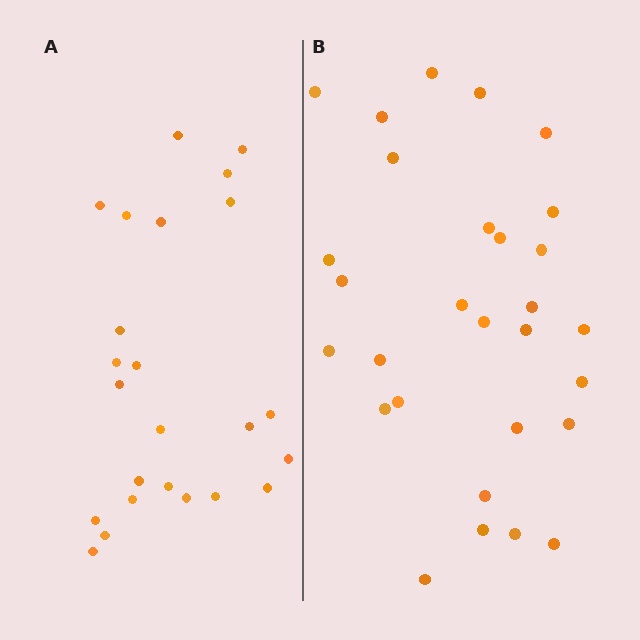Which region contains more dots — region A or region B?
Region B (the right region) has more dots.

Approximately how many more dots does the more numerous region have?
Region B has about 5 more dots than region A.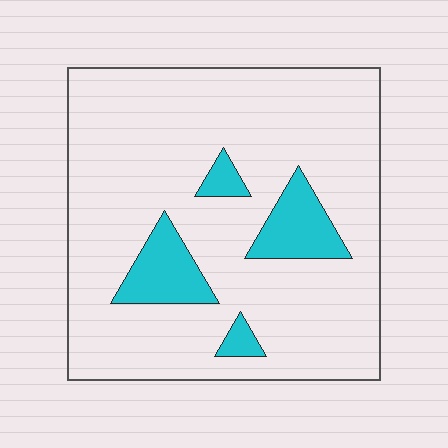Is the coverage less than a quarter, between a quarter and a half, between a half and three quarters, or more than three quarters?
Less than a quarter.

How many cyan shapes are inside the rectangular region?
4.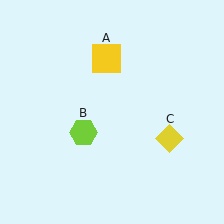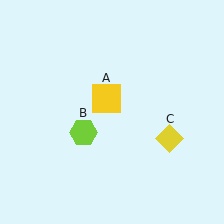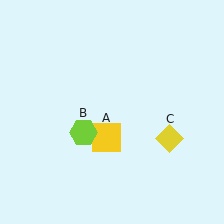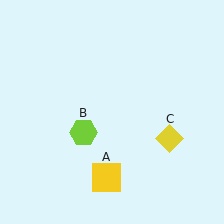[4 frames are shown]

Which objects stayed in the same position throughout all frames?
Lime hexagon (object B) and yellow diamond (object C) remained stationary.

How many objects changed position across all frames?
1 object changed position: yellow square (object A).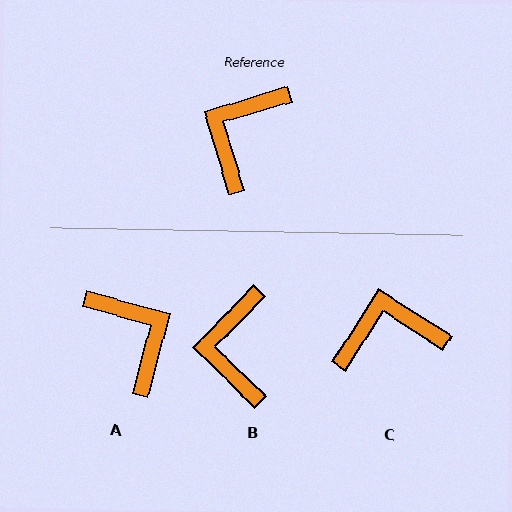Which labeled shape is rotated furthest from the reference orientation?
A, about 122 degrees away.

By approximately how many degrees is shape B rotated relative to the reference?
Approximately 29 degrees counter-clockwise.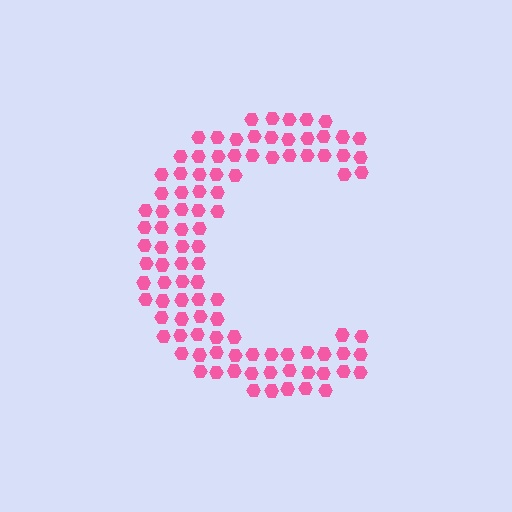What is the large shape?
The large shape is the letter C.